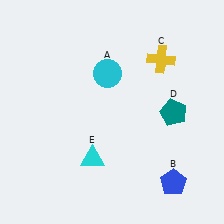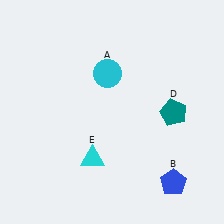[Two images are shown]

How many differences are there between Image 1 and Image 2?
There is 1 difference between the two images.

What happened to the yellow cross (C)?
The yellow cross (C) was removed in Image 2. It was in the top-right area of Image 1.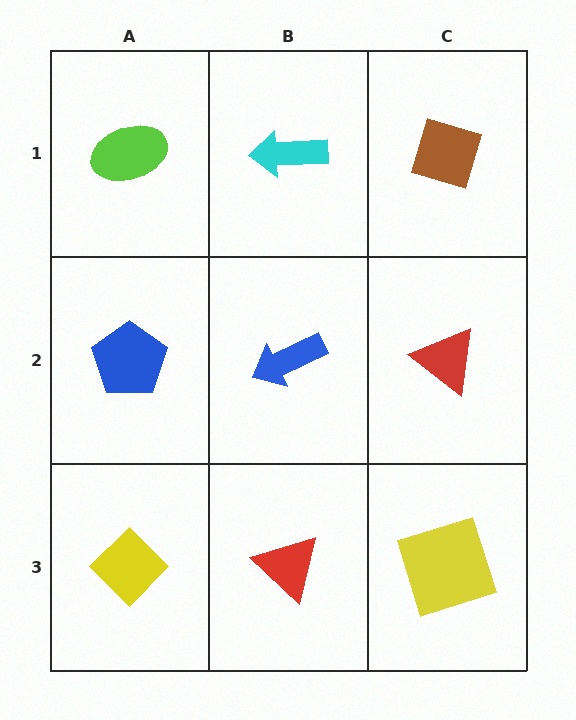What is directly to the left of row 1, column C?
A cyan arrow.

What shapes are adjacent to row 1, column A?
A blue pentagon (row 2, column A), a cyan arrow (row 1, column B).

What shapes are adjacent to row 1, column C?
A red triangle (row 2, column C), a cyan arrow (row 1, column B).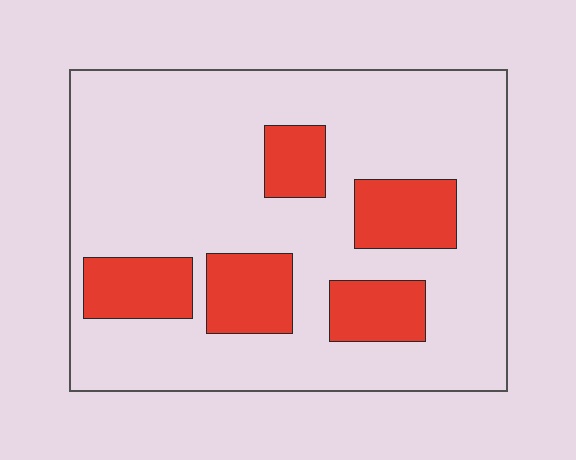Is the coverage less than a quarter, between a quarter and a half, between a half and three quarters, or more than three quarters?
Less than a quarter.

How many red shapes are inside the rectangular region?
5.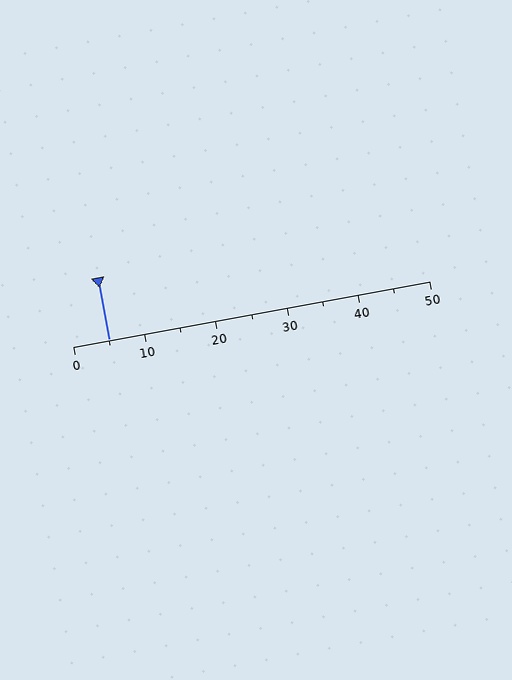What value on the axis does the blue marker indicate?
The marker indicates approximately 5.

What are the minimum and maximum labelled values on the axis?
The axis runs from 0 to 50.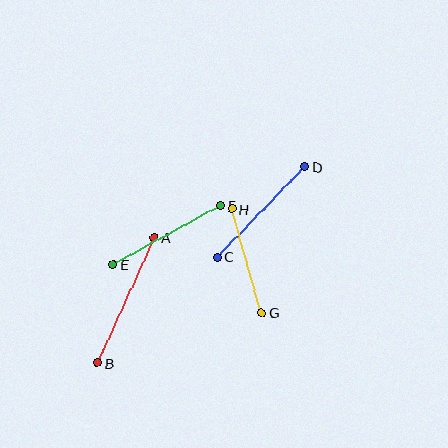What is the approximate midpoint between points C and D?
The midpoint is at approximately (261, 212) pixels.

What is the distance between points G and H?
The distance is approximately 108 pixels.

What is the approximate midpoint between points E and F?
The midpoint is at approximately (167, 235) pixels.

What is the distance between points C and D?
The distance is approximately 126 pixels.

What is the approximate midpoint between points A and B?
The midpoint is at approximately (126, 300) pixels.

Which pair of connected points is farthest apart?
Points A and B are farthest apart.